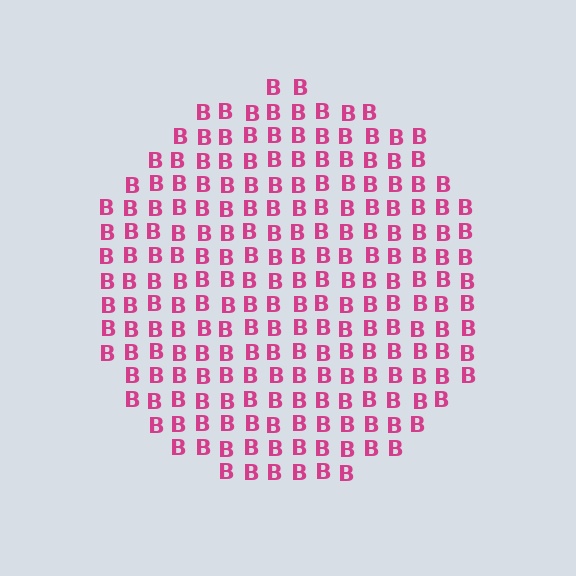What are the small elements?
The small elements are letter B's.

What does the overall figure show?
The overall figure shows a circle.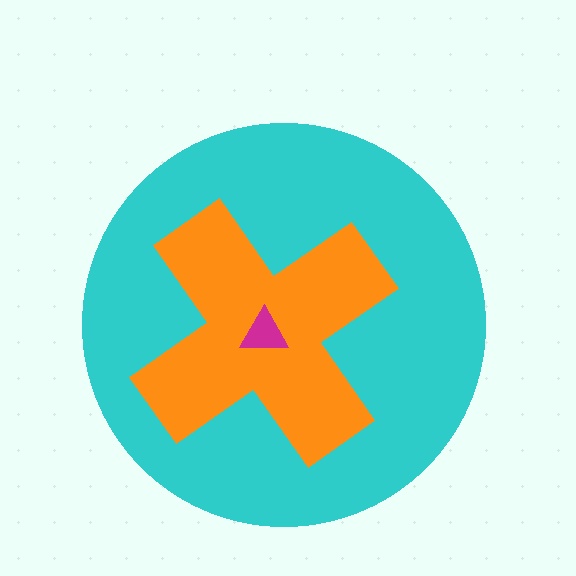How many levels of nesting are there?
3.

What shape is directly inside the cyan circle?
The orange cross.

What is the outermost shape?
The cyan circle.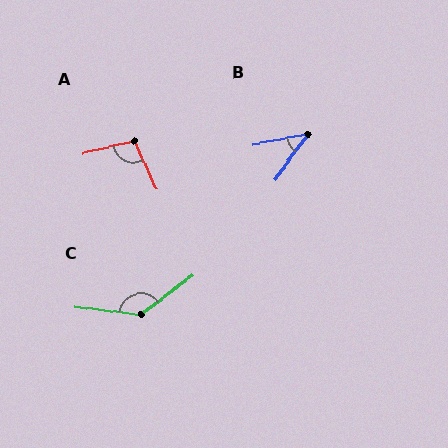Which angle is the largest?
C, at approximately 136 degrees.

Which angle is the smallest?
B, at approximately 43 degrees.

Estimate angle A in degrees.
Approximately 102 degrees.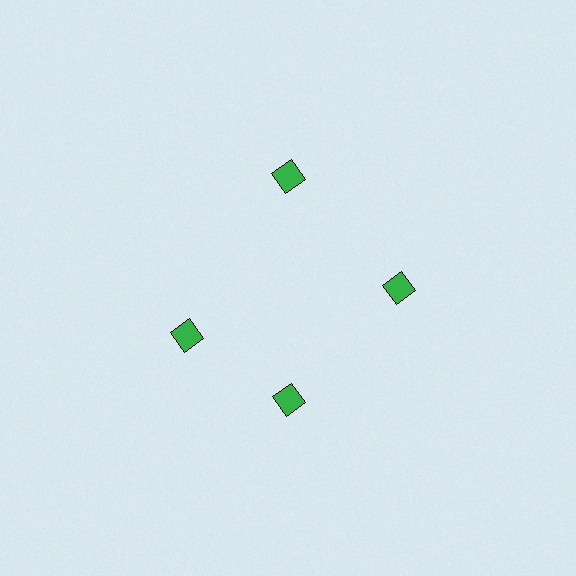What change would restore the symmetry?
The symmetry would be restored by rotating it back into even spacing with its neighbors so that all 4 diamonds sit at equal angles and equal distance from the center.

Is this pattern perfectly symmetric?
No. The 4 green diamonds are arranged in a ring, but one element near the 9 o'clock position is rotated out of alignment along the ring, breaking the 4-fold rotational symmetry.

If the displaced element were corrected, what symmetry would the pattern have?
It would have 4-fold rotational symmetry — the pattern would map onto itself every 90 degrees.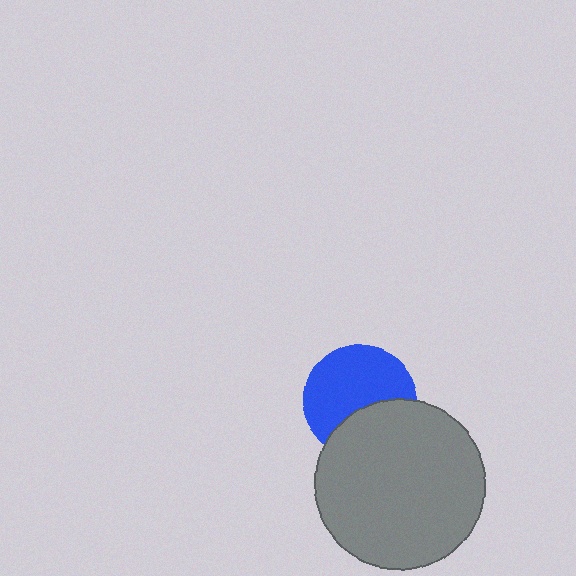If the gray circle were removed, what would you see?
You would see the complete blue circle.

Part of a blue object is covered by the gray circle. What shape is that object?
It is a circle.